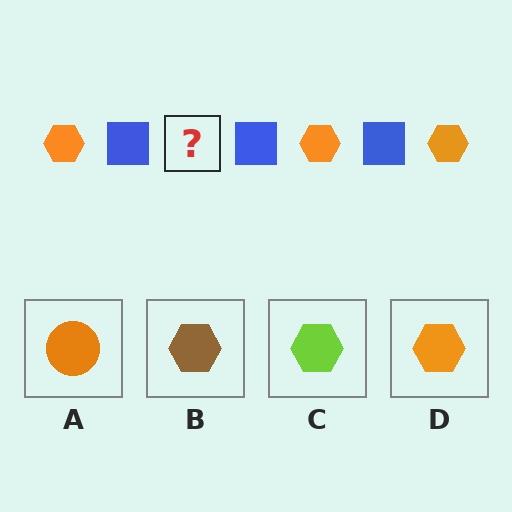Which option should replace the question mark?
Option D.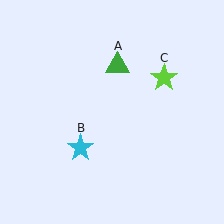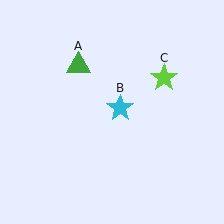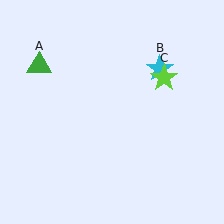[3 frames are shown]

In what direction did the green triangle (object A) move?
The green triangle (object A) moved left.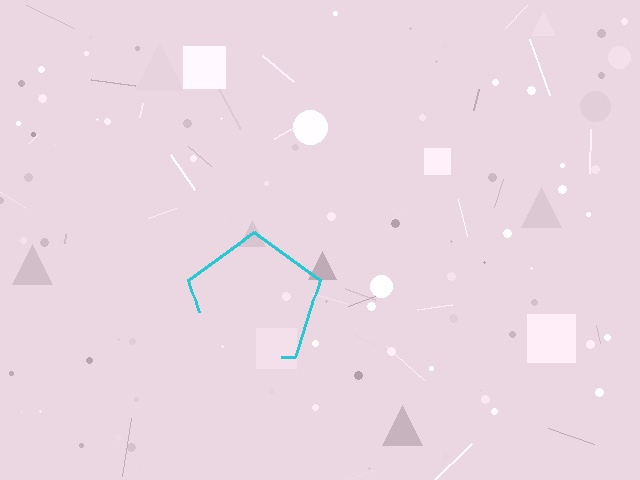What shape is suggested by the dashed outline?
The dashed outline suggests a pentagon.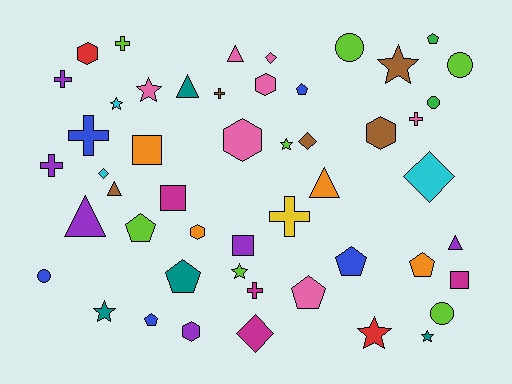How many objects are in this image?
There are 50 objects.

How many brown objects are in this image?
There are 5 brown objects.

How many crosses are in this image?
There are 8 crosses.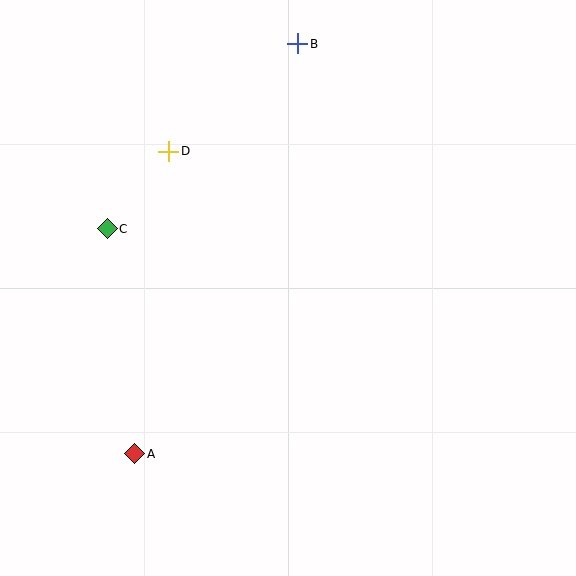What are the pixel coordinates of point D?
Point D is at (169, 151).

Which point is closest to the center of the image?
Point D at (169, 151) is closest to the center.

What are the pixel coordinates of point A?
Point A is at (135, 454).